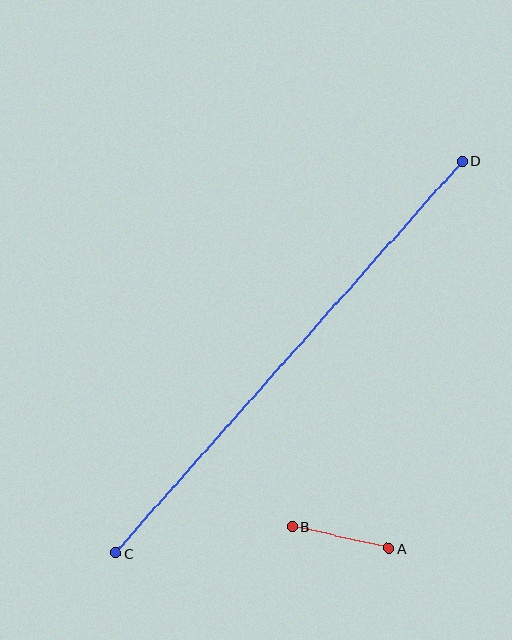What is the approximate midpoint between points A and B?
The midpoint is at approximately (340, 537) pixels.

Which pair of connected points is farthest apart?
Points C and D are farthest apart.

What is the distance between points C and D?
The distance is approximately 524 pixels.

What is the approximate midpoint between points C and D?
The midpoint is at approximately (289, 357) pixels.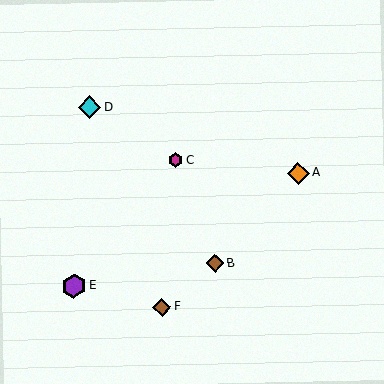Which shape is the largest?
The purple hexagon (labeled E) is the largest.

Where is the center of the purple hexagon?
The center of the purple hexagon is at (74, 286).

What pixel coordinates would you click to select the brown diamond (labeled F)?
Click at (162, 307) to select the brown diamond F.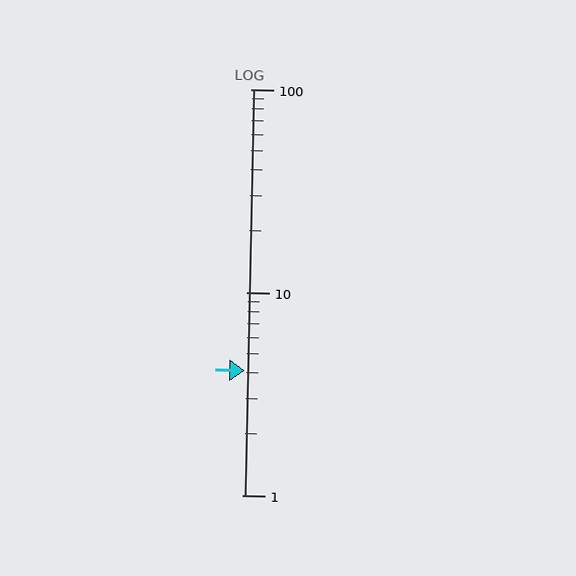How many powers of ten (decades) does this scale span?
The scale spans 2 decades, from 1 to 100.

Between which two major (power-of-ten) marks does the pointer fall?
The pointer is between 1 and 10.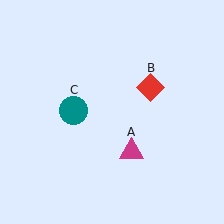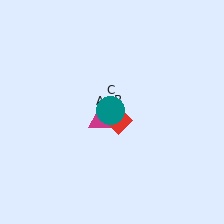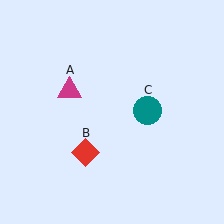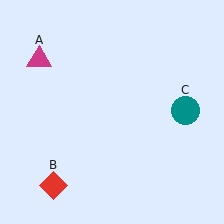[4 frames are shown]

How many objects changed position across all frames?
3 objects changed position: magenta triangle (object A), red diamond (object B), teal circle (object C).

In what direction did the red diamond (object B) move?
The red diamond (object B) moved down and to the left.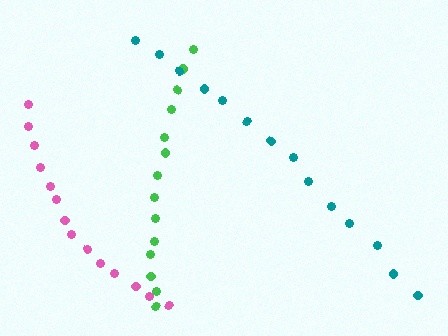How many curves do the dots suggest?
There are 3 distinct paths.